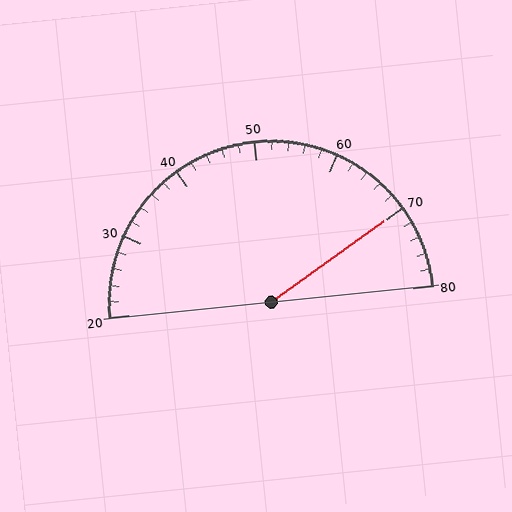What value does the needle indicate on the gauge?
The needle indicates approximately 70.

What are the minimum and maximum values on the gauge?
The gauge ranges from 20 to 80.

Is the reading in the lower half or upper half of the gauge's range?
The reading is in the upper half of the range (20 to 80).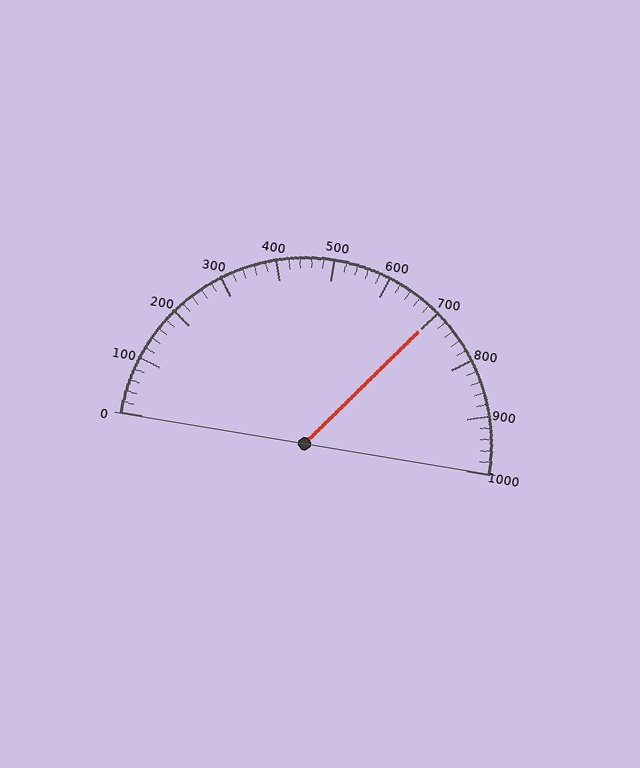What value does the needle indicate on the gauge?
The needle indicates approximately 700.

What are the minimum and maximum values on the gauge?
The gauge ranges from 0 to 1000.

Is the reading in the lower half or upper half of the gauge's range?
The reading is in the upper half of the range (0 to 1000).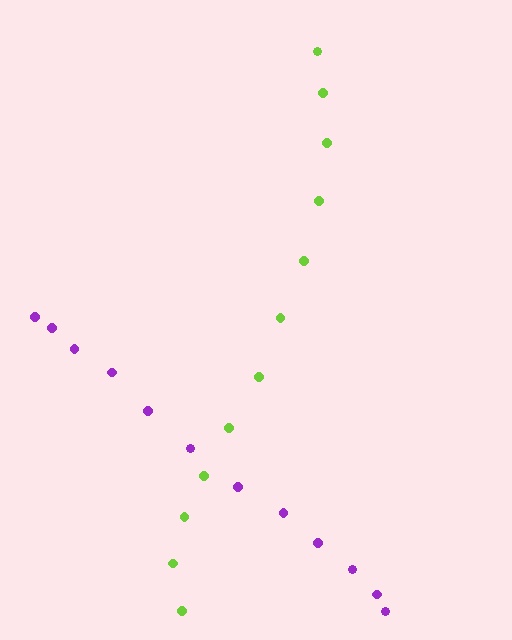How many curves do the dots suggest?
There are 2 distinct paths.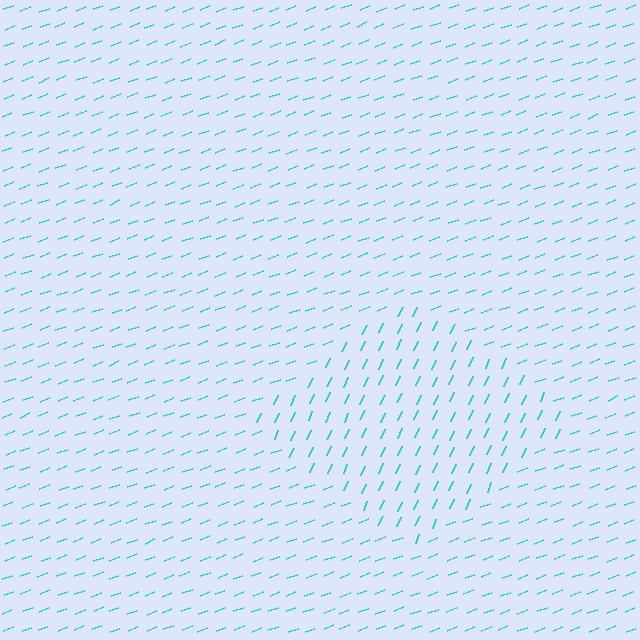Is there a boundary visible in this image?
Yes, there is a texture boundary formed by a change in line orientation.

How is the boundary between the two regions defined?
The boundary is defined purely by a change in line orientation (approximately 45 degrees difference). All lines are the same color and thickness.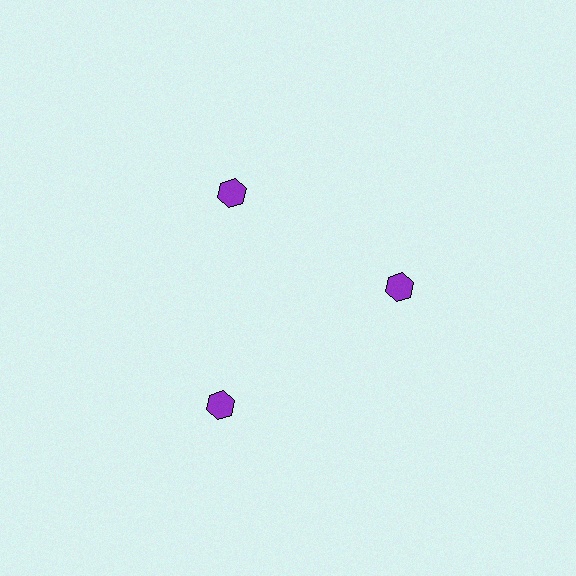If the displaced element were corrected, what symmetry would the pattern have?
It would have 3-fold rotational symmetry — the pattern would map onto itself every 120 degrees.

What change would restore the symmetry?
The symmetry would be restored by moving it inward, back onto the ring so that all 3 hexagons sit at equal angles and equal distance from the center.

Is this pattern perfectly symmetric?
No. The 3 purple hexagons are arranged in a ring, but one element near the 7 o'clock position is pushed outward from the center, breaking the 3-fold rotational symmetry.